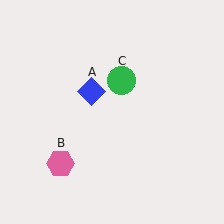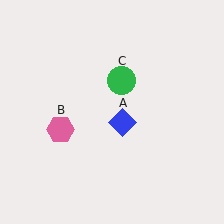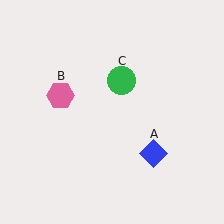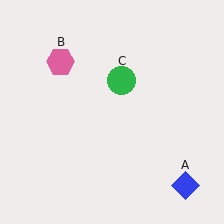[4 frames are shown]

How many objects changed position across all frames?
2 objects changed position: blue diamond (object A), pink hexagon (object B).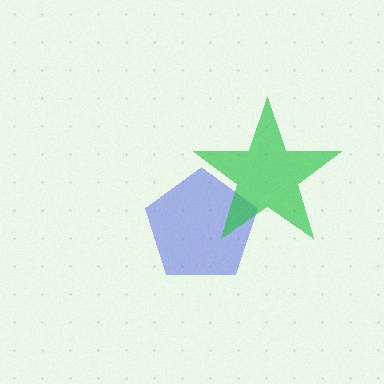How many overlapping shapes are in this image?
There are 2 overlapping shapes in the image.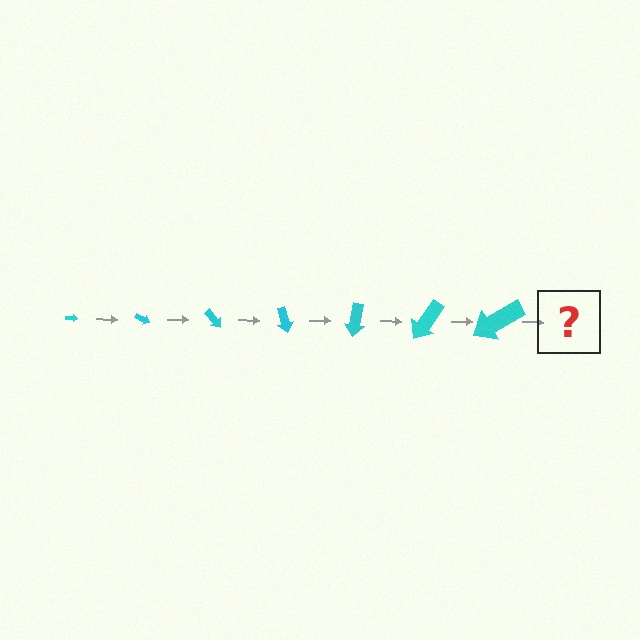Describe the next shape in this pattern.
It should be an arrow, larger than the previous one and rotated 175 degrees from the start.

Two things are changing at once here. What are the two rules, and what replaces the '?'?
The two rules are that the arrow grows larger each step and it rotates 25 degrees each step. The '?' should be an arrow, larger than the previous one and rotated 175 degrees from the start.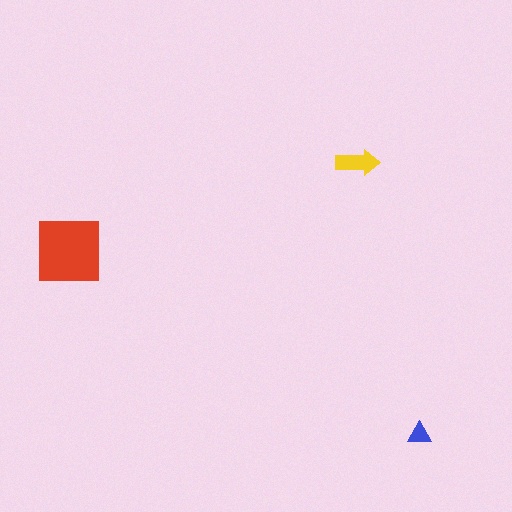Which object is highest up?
The yellow arrow is topmost.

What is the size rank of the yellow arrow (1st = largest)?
2nd.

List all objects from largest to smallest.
The red square, the yellow arrow, the blue triangle.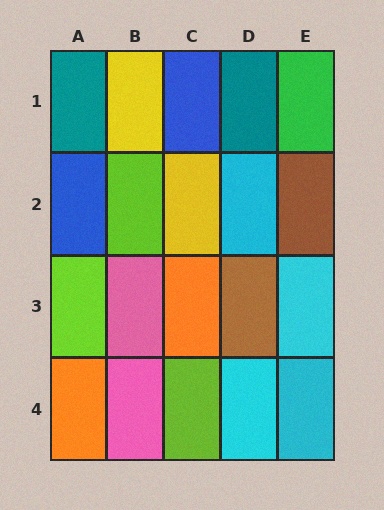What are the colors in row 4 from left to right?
Orange, pink, lime, cyan, cyan.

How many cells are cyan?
4 cells are cyan.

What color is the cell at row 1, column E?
Green.